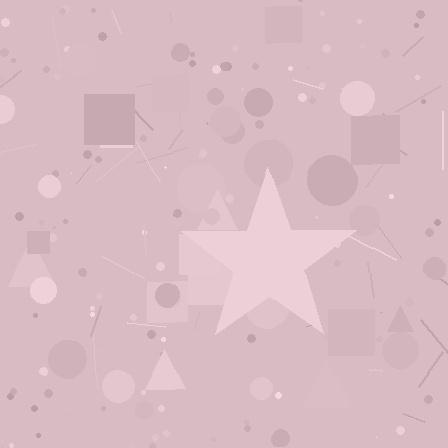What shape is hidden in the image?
A star is hidden in the image.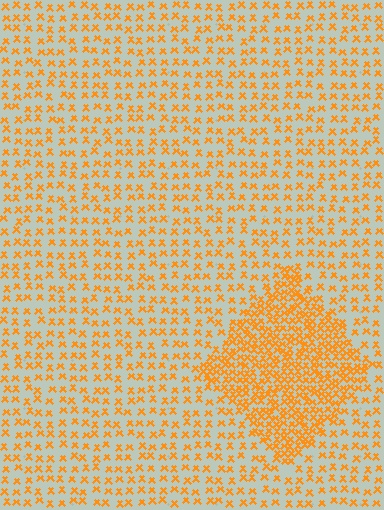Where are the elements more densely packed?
The elements are more densely packed inside the diamond boundary.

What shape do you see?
I see a diamond.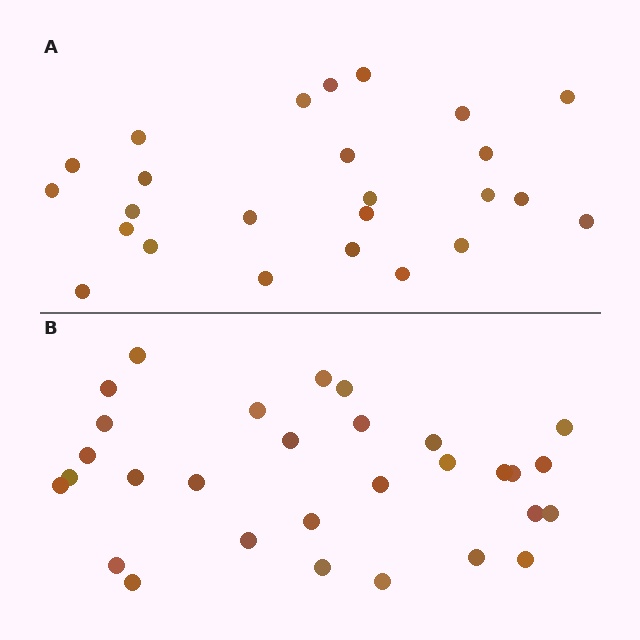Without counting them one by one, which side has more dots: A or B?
Region B (the bottom region) has more dots.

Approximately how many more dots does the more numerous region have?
Region B has about 5 more dots than region A.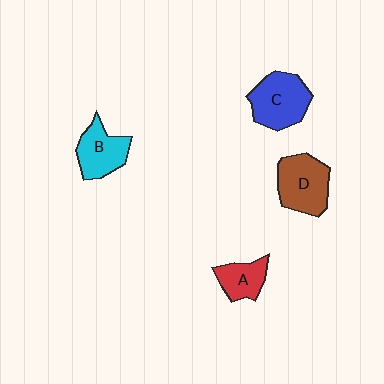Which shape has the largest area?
Shape D (brown).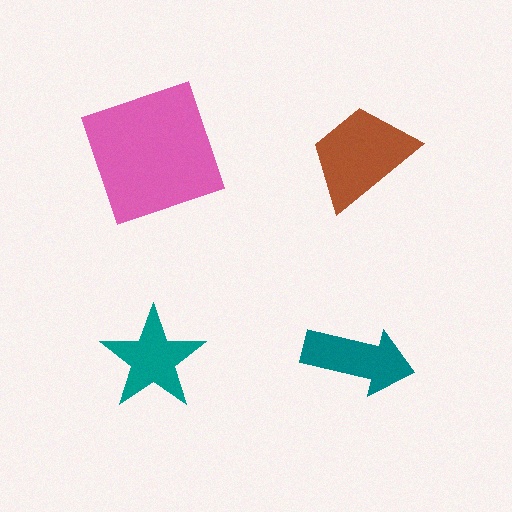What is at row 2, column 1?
A teal star.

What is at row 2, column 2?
A teal arrow.